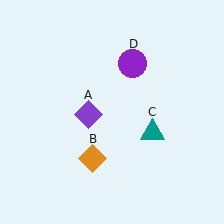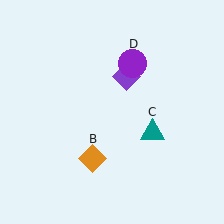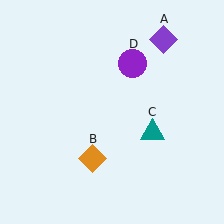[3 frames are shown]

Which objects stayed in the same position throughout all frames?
Orange diamond (object B) and teal triangle (object C) and purple circle (object D) remained stationary.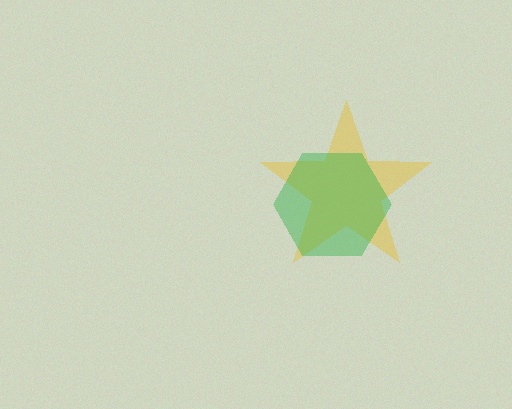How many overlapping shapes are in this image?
There are 2 overlapping shapes in the image.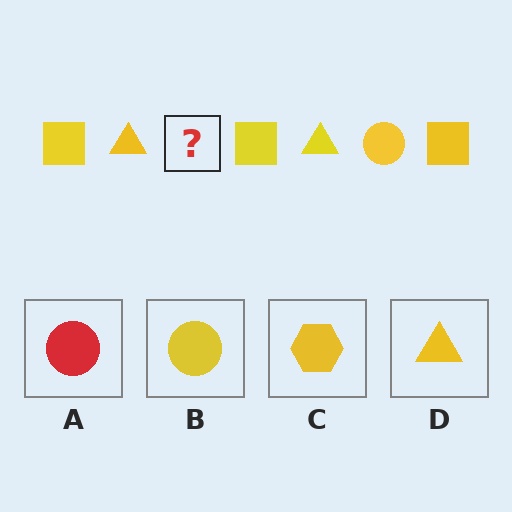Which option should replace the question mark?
Option B.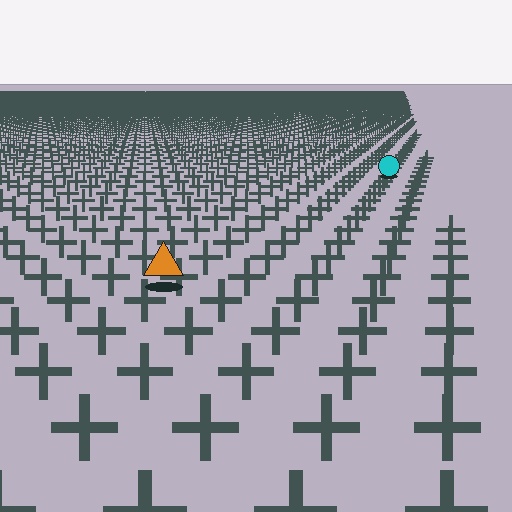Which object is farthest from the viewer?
The cyan circle is farthest from the viewer. It appears smaller and the ground texture around it is denser.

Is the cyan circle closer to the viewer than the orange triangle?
No. The orange triangle is closer — you can tell from the texture gradient: the ground texture is coarser near it.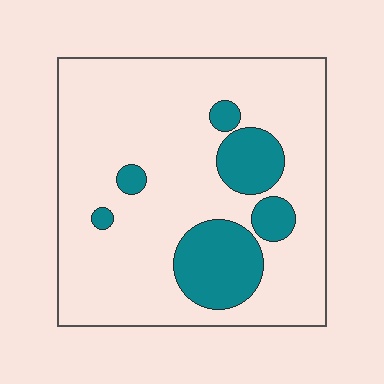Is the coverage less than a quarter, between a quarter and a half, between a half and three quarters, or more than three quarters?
Less than a quarter.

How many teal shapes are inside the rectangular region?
6.